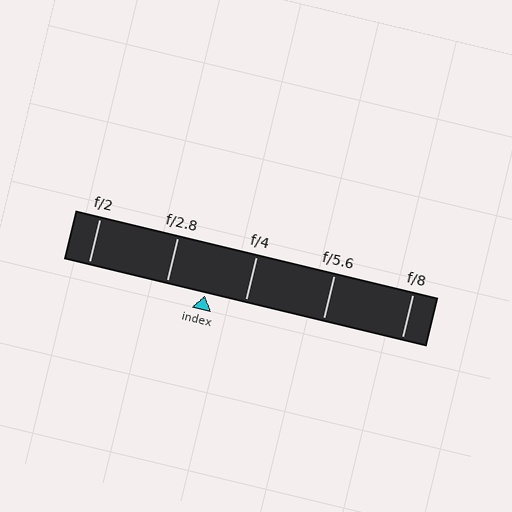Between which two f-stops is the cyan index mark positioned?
The index mark is between f/2.8 and f/4.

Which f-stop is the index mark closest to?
The index mark is closest to f/2.8.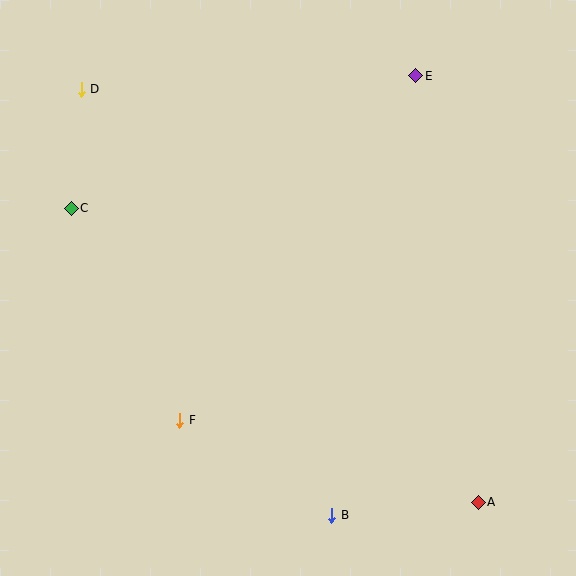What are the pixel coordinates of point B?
Point B is at (332, 515).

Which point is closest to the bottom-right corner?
Point A is closest to the bottom-right corner.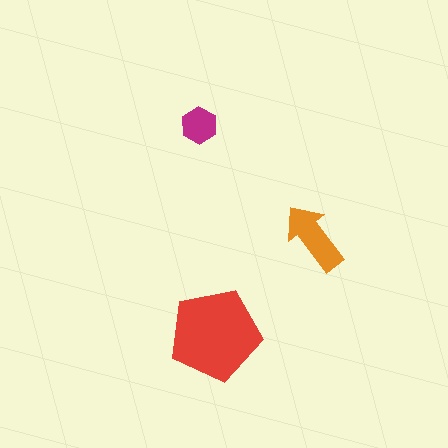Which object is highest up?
The magenta hexagon is topmost.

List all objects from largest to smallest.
The red pentagon, the orange arrow, the magenta hexagon.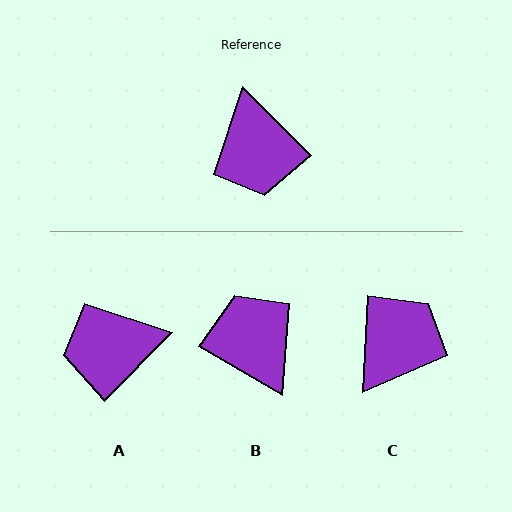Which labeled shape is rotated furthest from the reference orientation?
B, about 165 degrees away.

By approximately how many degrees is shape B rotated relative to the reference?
Approximately 165 degrees clockwise.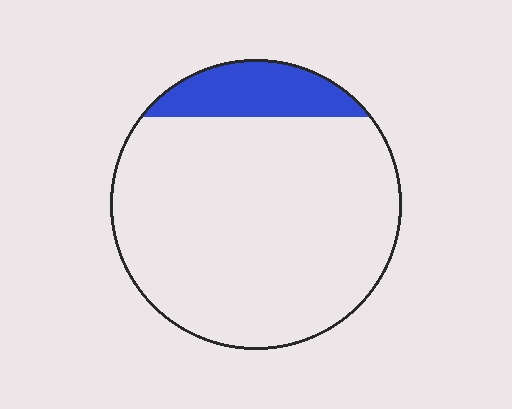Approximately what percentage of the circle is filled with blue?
Approximately 15%.